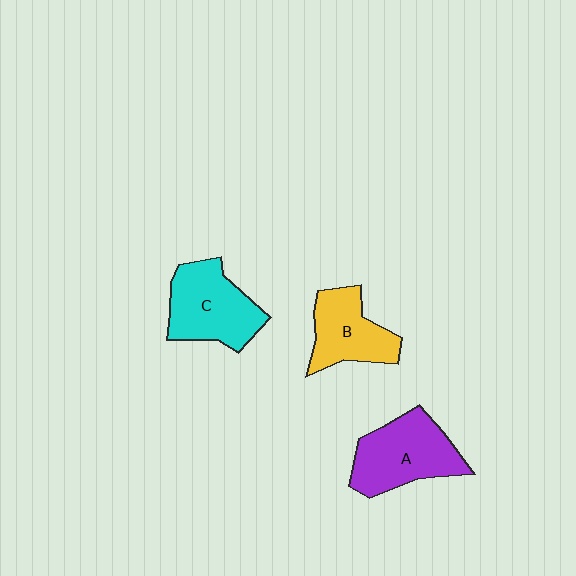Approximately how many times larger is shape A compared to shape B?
Approximately 1.3 times.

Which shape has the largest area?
Shape A (purple).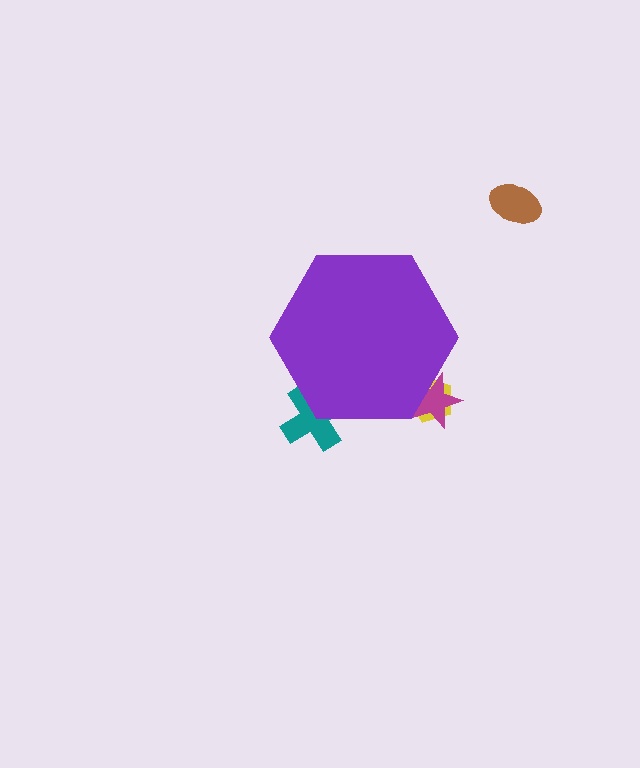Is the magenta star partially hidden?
Yes, the magenta star is partially hidden behind the purple hexagon.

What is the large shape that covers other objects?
A purple hexagon.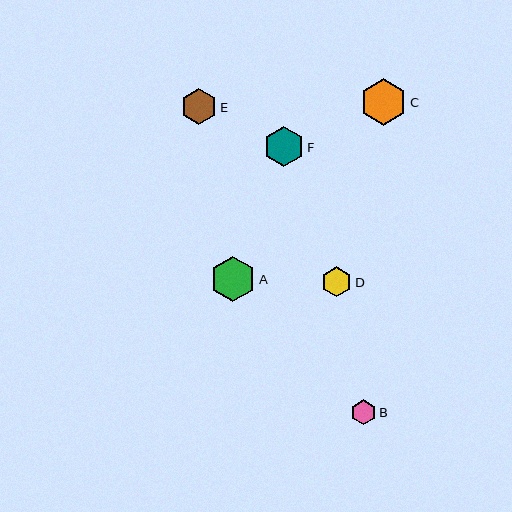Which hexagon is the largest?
Hexagon C is the largest with a size of approximately 46 pixels.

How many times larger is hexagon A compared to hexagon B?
Hexagon A is approximately 1.8 times the size of hexagon B.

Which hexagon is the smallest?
Hexagon B is the smallest with a size of approximately 25 pixels.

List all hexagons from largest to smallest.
From largest to smallest: C, A, F, E, D, B.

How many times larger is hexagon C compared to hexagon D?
Hexagon C is approximately 1.5 times the size of hexagon D.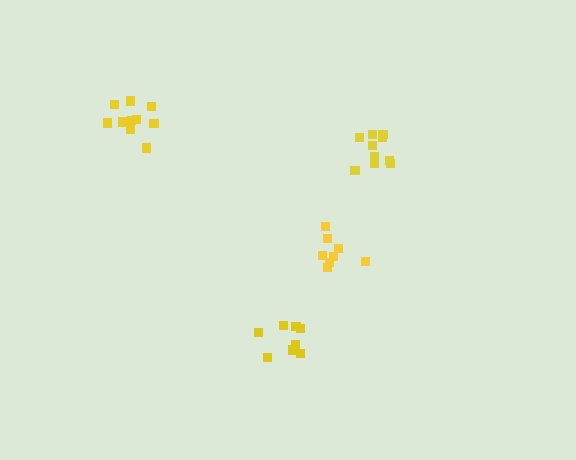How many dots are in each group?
Group 1: 10 dots, Group 2: 10 dots, Group 3: 8 dots, Group 4: 11 dots (39 total).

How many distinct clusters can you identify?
There are 4 distinct clusters.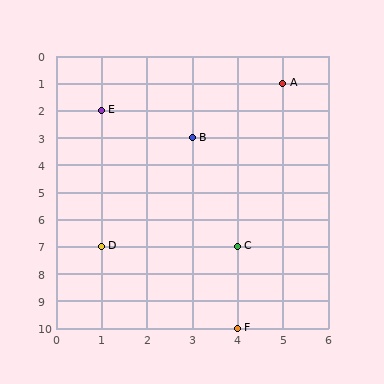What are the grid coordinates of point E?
Point E is at grid coordinates (1, 2).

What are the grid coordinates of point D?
Point D is at grid coordinates (1, 7).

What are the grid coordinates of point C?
Point C is at grid coordinates (4, 7).